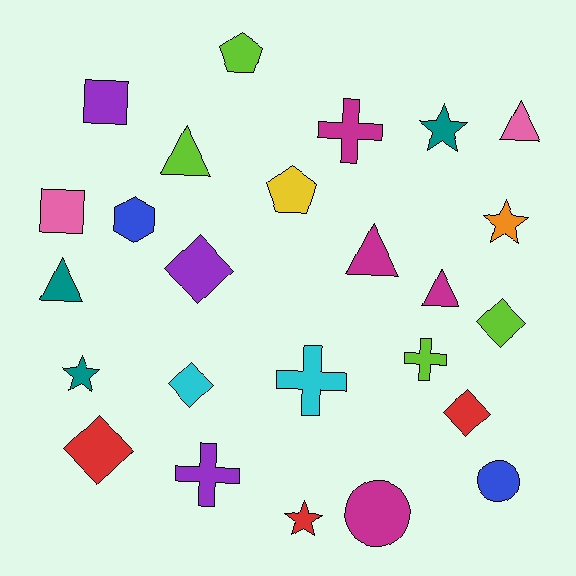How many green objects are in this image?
There are no green objects.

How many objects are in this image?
There are 25 objects.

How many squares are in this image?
There are 2 squares.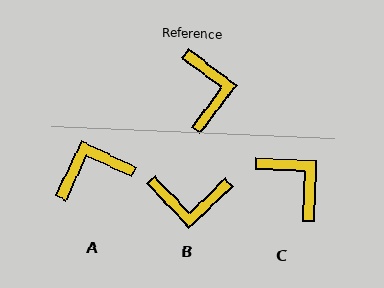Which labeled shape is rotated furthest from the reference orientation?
A, about 102 degrees away.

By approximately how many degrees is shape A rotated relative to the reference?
Approximately 102 degrees counter-clockwise.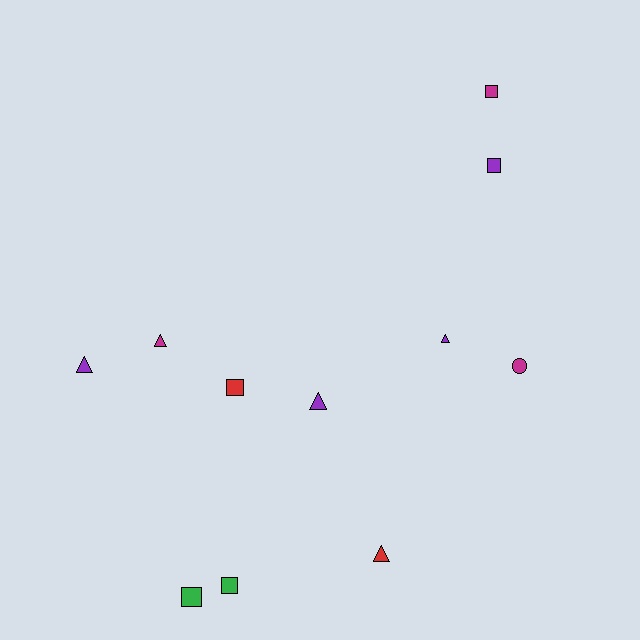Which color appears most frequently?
Purple, with 4 objects.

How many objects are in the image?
There are 11 objects.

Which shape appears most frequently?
Triangle, with 5 objects.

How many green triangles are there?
There are no green triangles.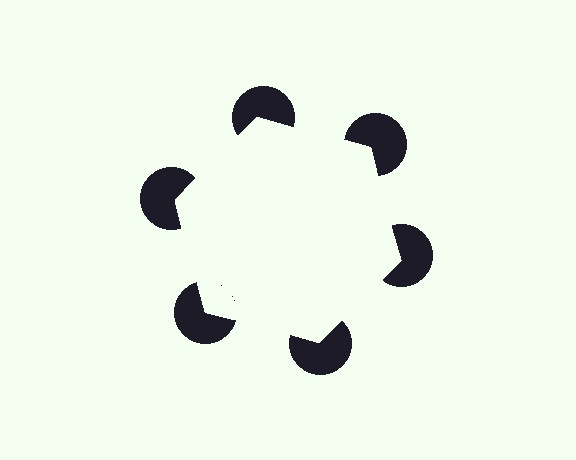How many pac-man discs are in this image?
There are 6 — one at each vertex of the illusory hexagon.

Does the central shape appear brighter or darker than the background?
It typically appears slightly brighter than the background, even though no actual brightness change is drawn.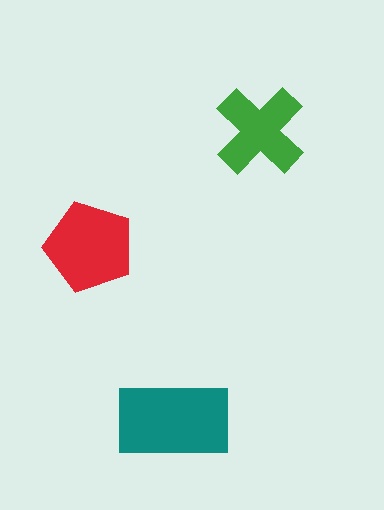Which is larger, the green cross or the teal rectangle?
The teal rectangle.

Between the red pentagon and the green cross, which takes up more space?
The red pentagon.